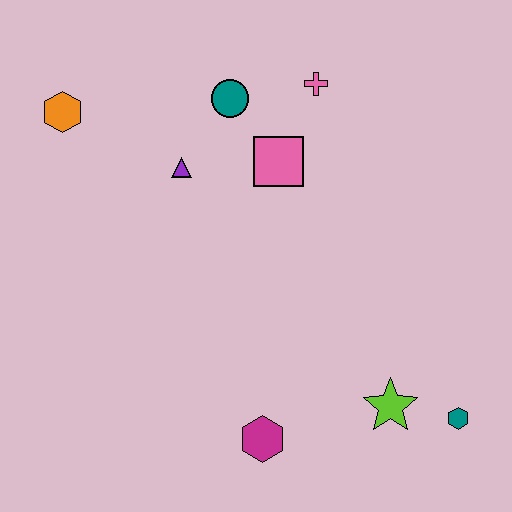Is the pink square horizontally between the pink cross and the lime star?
No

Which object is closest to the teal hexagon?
The lime star is closest to the teal hexagon.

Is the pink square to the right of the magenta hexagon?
Yes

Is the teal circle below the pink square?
No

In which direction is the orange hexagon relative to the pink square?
The orange hexagon is to the left of the pink square.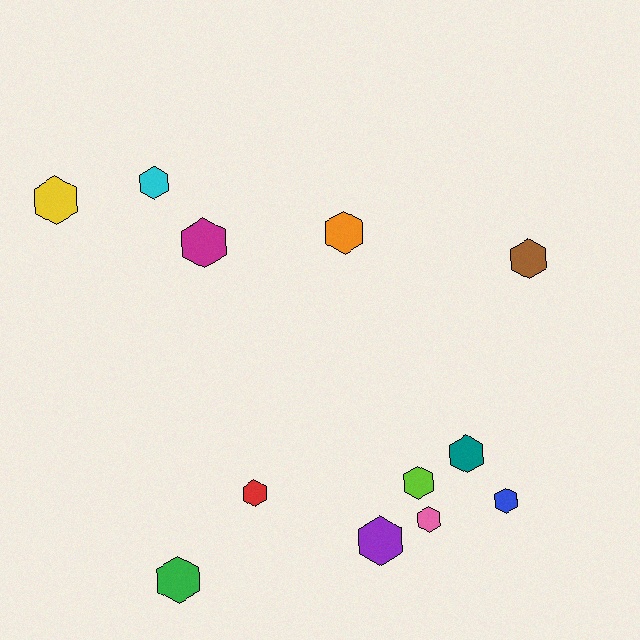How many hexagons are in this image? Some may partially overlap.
There are 12 hexagons.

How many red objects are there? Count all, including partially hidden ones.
There is 1 red object.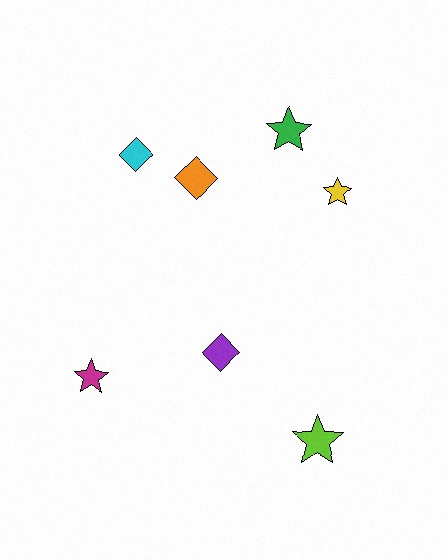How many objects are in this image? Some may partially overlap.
There are 7 objects.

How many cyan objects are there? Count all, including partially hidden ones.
There is 1 cyan object.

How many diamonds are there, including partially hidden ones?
There are 3 diamonds.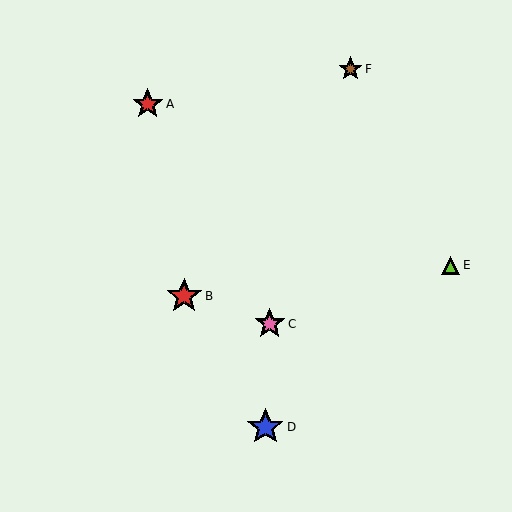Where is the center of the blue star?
The center of the blue star is at (265, 427).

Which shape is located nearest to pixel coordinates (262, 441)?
The blue star (labeled D) at (265, 427) is nearest to that location.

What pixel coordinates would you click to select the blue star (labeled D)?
Click at (265, 427) to select the blue star D.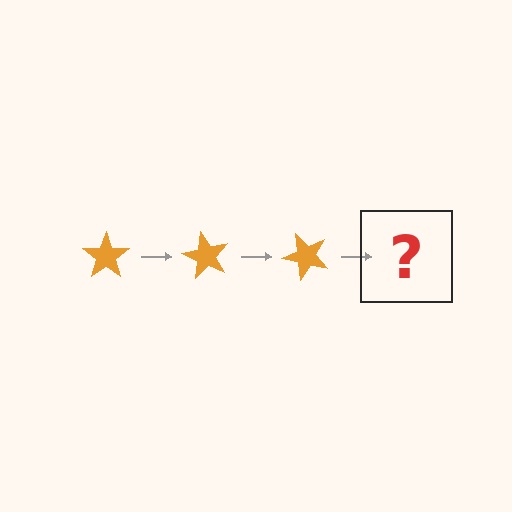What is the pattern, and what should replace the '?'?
The pattern is that the star rotates 60 degrees each step. The '?' should be an orange star rotated 180 degrees.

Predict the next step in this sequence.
The next step is an orange star rotated 180 degrees.